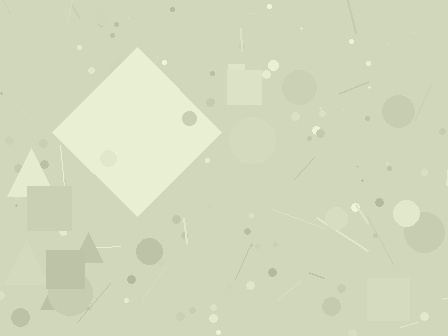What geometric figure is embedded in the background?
A diamond is embedded in the background.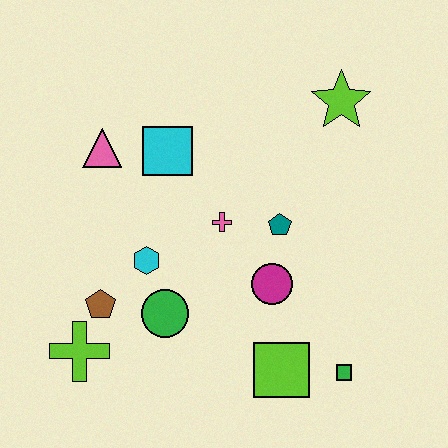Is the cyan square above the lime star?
No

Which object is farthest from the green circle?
The lime star is farthest from the green circle.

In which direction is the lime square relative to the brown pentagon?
The lime square is to the right of the brown pentagon.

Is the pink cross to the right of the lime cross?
Yes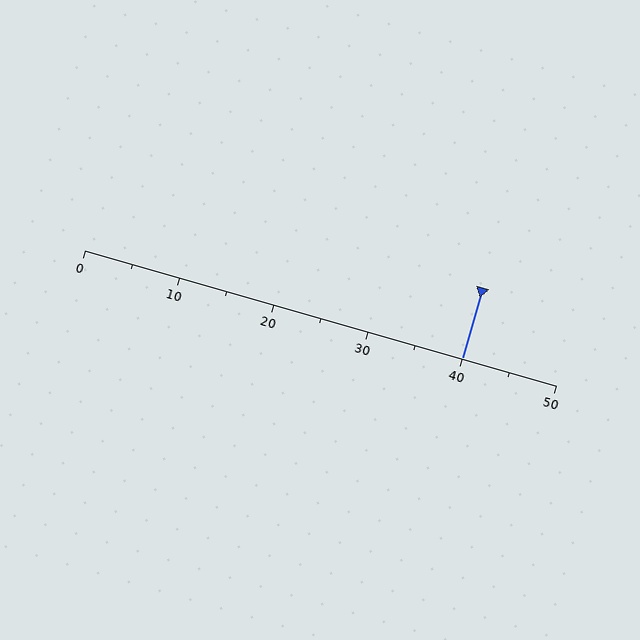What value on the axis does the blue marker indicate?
The marker indicates approximately 40.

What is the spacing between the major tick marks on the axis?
The major ticks are spaced 10 apart.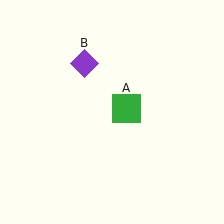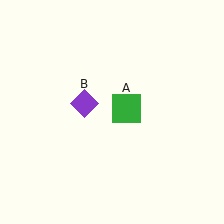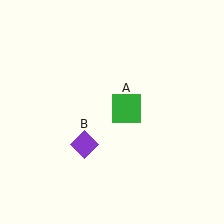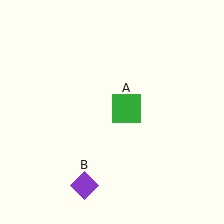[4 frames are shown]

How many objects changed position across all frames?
1 object changed position: purple diamond (object B).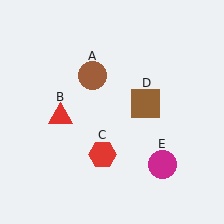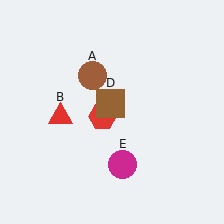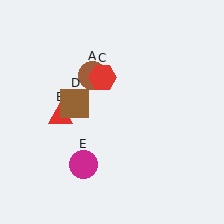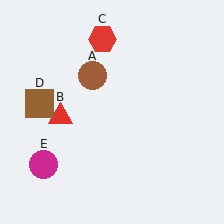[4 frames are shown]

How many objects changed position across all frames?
3 objects changed position: red hexagon (object C), brown square (object D), magenta circle (object E).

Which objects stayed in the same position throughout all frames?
Brown circle (object A) and red triangle (object B) remained stationary.